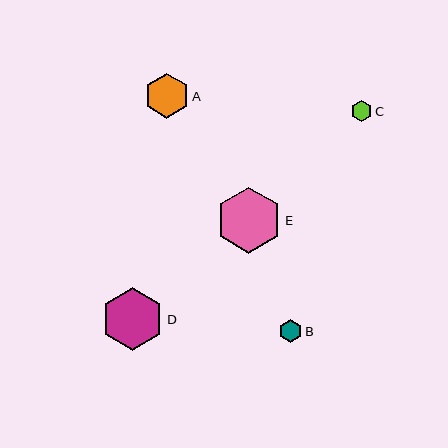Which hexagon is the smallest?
Hexagon C is the smallest with a size of approximately 21 pixels.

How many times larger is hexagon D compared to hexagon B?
Hexagon D is approximately 2.8 times the size of hexagon B.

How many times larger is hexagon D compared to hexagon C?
Hexagon D is approximately 3.0 times the size of hexagon C.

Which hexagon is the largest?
Hexagon E is the largest with a size of approximately 66 pixels.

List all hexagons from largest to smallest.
From largest to smallest: E, D, A, B, C.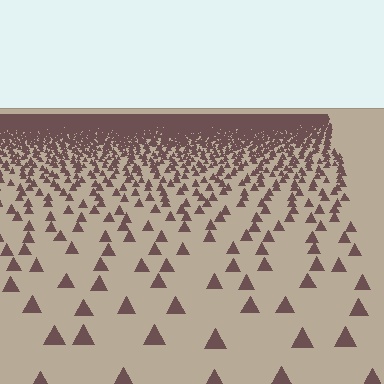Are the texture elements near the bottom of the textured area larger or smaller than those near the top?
Larger. Near the bottom, elements are closer to the viewer and appear at a bigger on-screen size.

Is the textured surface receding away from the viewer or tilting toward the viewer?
The surface is receding away from the viewer. Texture elements get smaller and denser toward the top.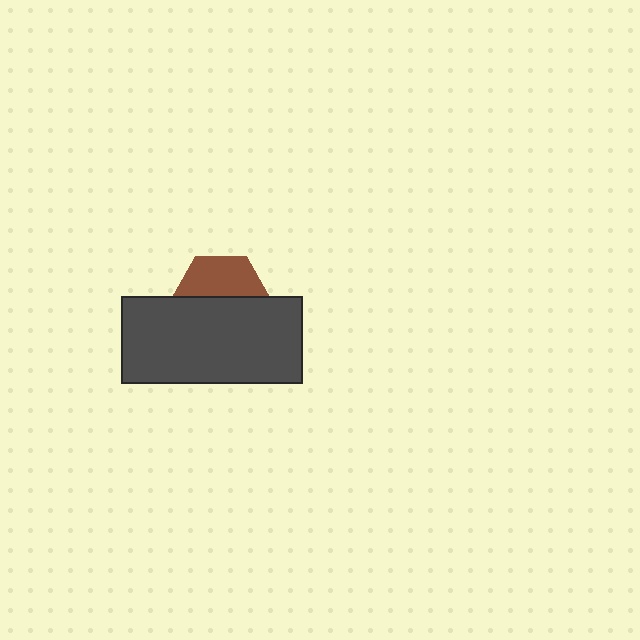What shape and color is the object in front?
The object in front is a dark gray rectangle.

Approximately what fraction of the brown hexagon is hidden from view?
Roughly 56% of the brown hexagon is hidden behind the dark gray rectangle.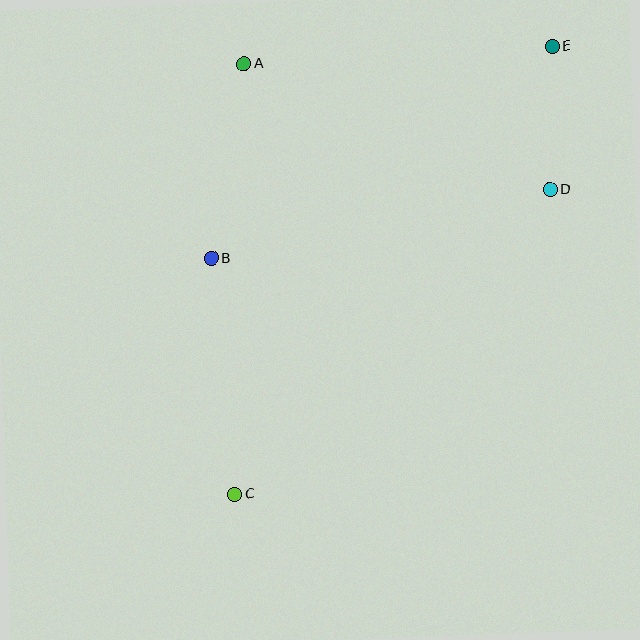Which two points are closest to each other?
Points D and E are closest to each other.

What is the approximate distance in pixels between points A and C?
The distance between A and C is approximately 431 pixels.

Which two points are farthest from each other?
Points C and E are farthest from each other.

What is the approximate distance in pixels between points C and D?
The distance between C and D is approximately 439 pixels.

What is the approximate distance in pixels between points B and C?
The distance between B and C is approximately 237 pixels.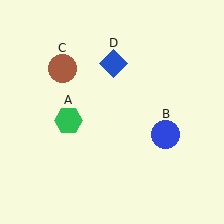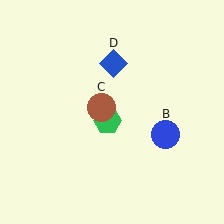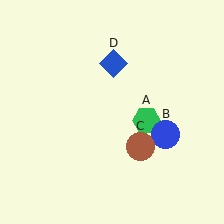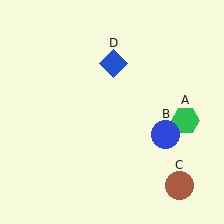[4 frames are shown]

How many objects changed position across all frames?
2 objects changed position: green hexagon (object A), brown circle (object C).